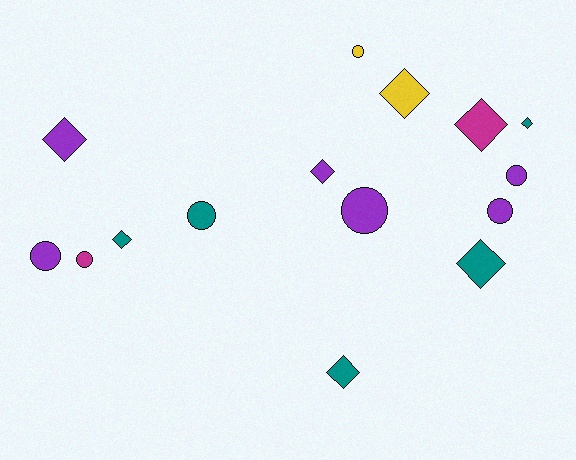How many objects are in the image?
There are 15 objects.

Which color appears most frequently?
Purple, with 6 objects.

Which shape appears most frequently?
Diamond, with 8 objects.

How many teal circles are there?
There is 1 teal circle.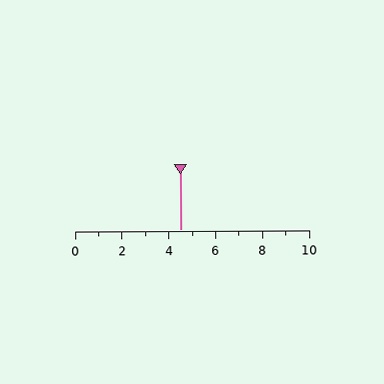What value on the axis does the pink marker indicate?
The marker indicates approximately 4.5.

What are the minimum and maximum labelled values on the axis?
The axis runs from 0 to 10.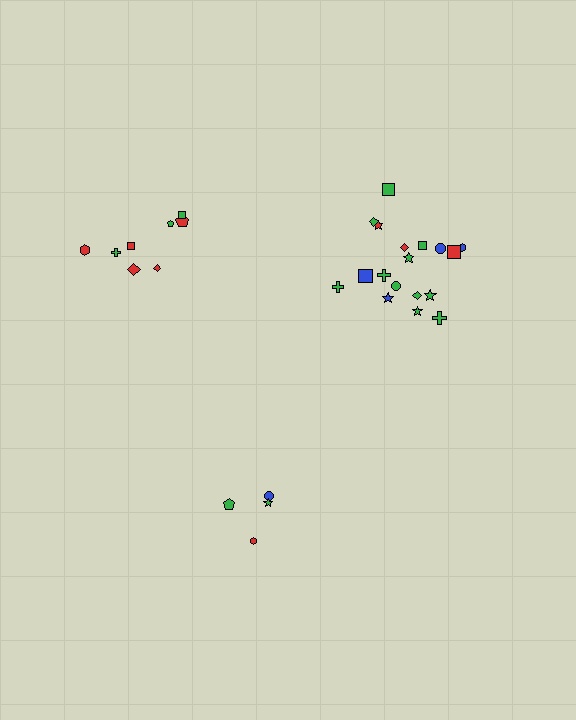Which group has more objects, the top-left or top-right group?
The top-right group.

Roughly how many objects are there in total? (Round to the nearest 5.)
Roughly 30 objects in total.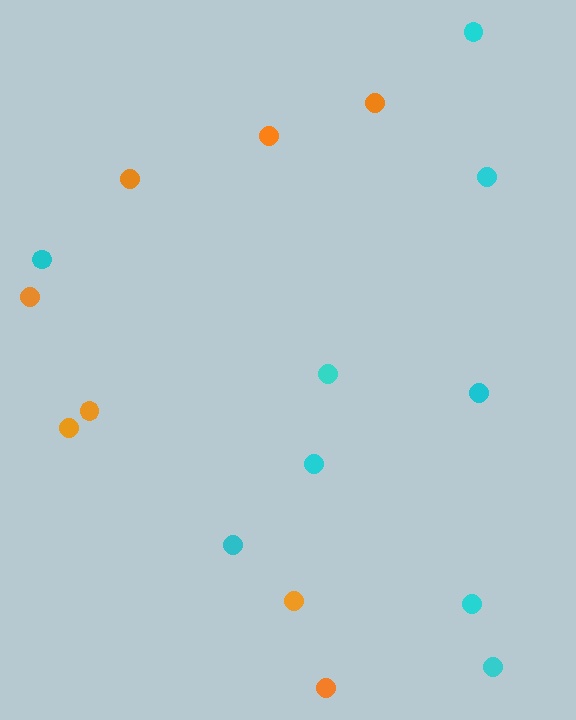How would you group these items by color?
There are 2 groups: one group of cyan circles (9) and one group of orange circles (8).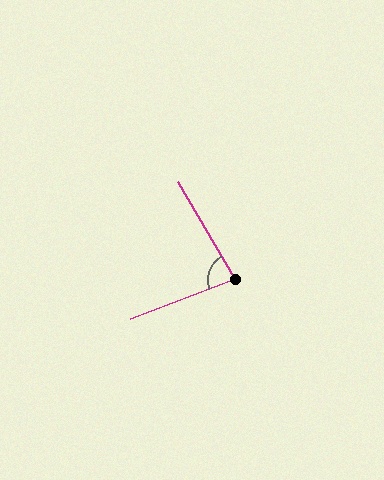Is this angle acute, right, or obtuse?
It is acute.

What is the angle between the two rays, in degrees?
Approximately 80 degrees.